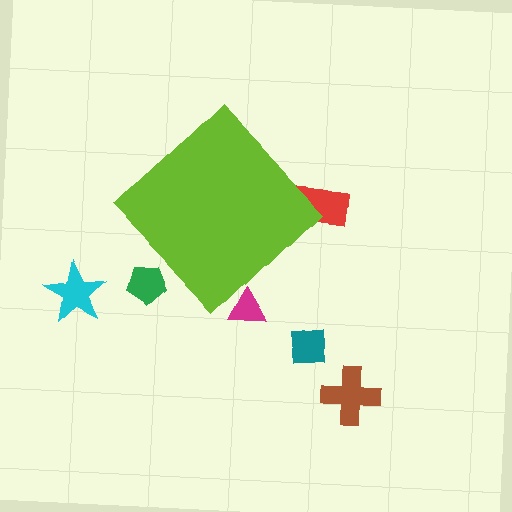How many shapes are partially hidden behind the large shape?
3 shapes are partially hidden.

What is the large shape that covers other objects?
A lime diamond.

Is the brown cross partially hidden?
No, the brown cross is fully visible.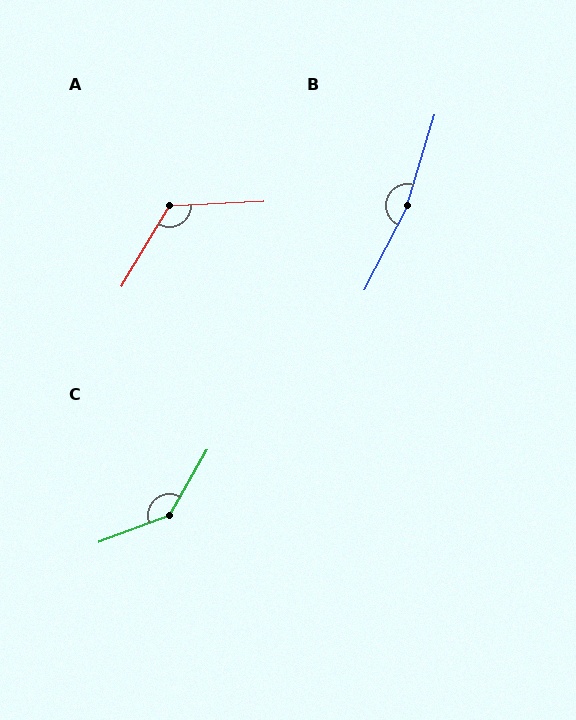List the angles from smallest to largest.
A (123°), C (140°), B (169°).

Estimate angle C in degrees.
Approximately 140 degrees.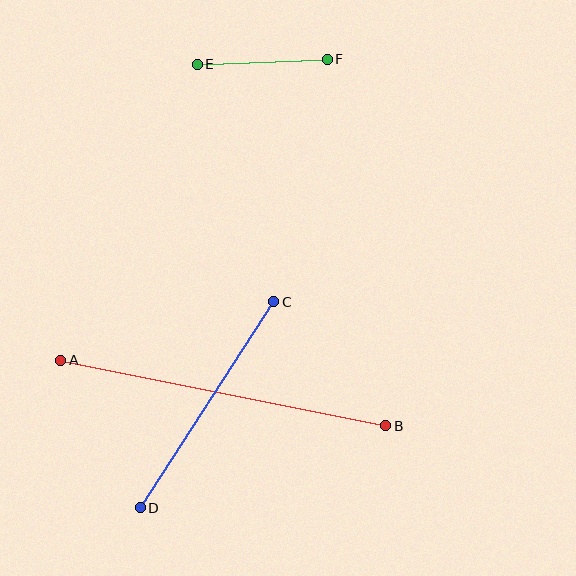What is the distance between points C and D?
The distance is approximately 246 pixels.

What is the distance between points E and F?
The distance is approximately 130 pixels.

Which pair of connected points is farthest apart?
Points A and B are farthest apart.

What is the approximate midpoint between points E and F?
The midpoint is at approximately (262, 62) pixels.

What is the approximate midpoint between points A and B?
The midpoint is at approximately (223, 393) pixels.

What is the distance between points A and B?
The distance is approximately 332 pixels.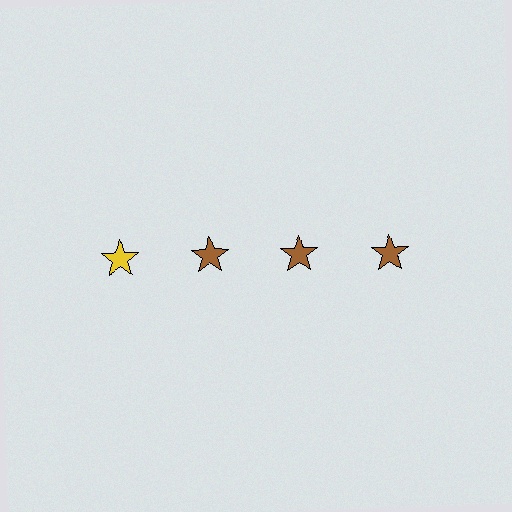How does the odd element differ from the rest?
It has a different color: yellow instead of brown.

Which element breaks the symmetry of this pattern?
The yellow star in the top row, leftmost column breaks the symmetry. All other shapes are brown stars.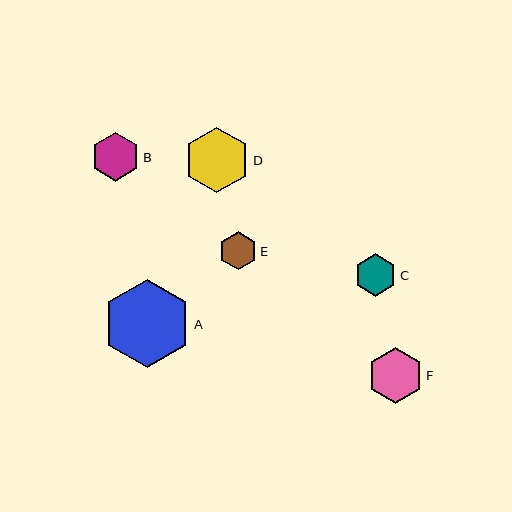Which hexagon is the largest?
Hexagon A is the largest with a size of approximately 88 pixels.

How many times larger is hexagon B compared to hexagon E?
Hexagon B is approximately 1.3 times the size of hexagon E.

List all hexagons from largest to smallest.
From largest to smallest: A, D, F, B, C, E.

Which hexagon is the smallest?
Hexagon E is the smallest with a size of approximately 38 pixels.